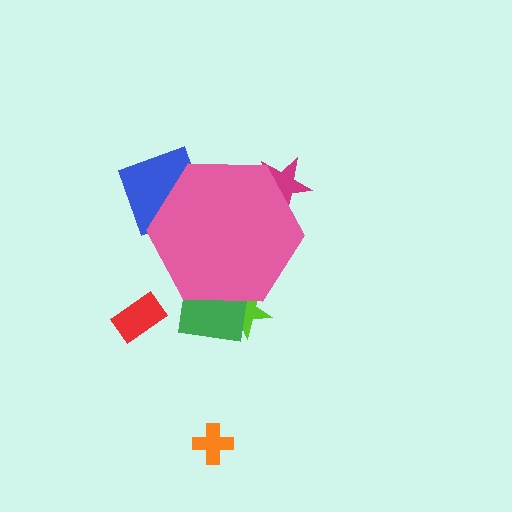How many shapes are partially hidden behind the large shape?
4 shapes are partially hidden.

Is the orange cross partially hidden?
No, the orange cross is fully visible.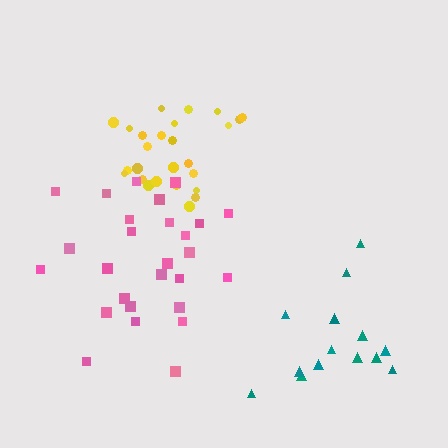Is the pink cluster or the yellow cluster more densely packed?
Yellow.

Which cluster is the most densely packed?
Yellow.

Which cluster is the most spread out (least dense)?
Teal.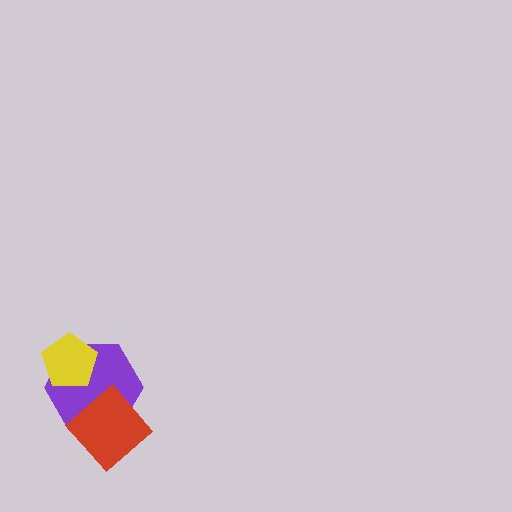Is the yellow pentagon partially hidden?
No, no other shape covers it.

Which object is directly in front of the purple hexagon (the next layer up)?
The yellow pentagon is directly in front of the purple hexagon.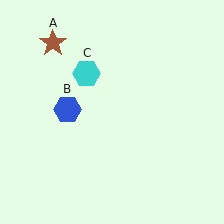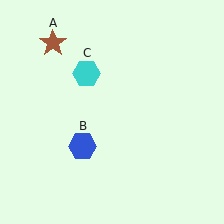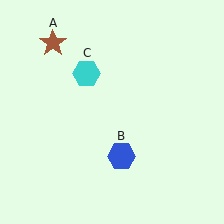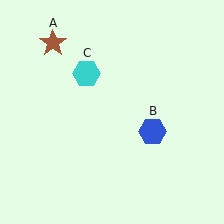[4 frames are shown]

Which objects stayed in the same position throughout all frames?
Brown star (object A) and cyan hexagon (object C) remained stationary.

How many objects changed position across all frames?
1 object changed position: blue hexagon (object B).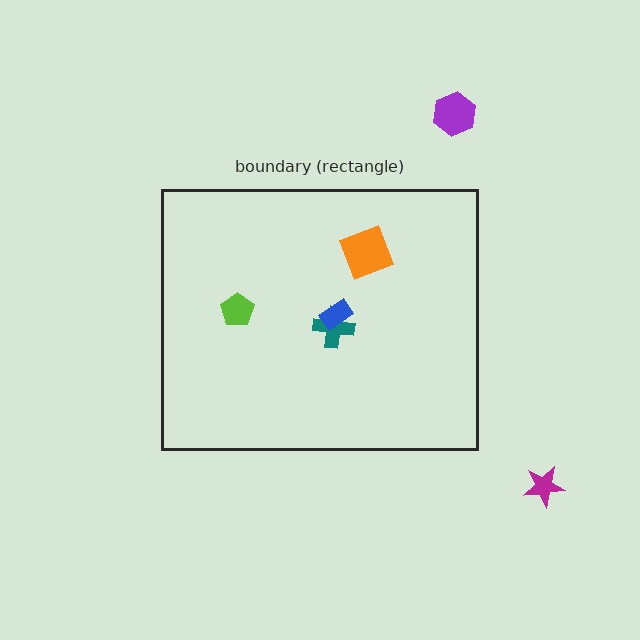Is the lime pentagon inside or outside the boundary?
Inside.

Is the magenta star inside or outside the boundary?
Outside.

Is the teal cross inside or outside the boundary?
Inside.